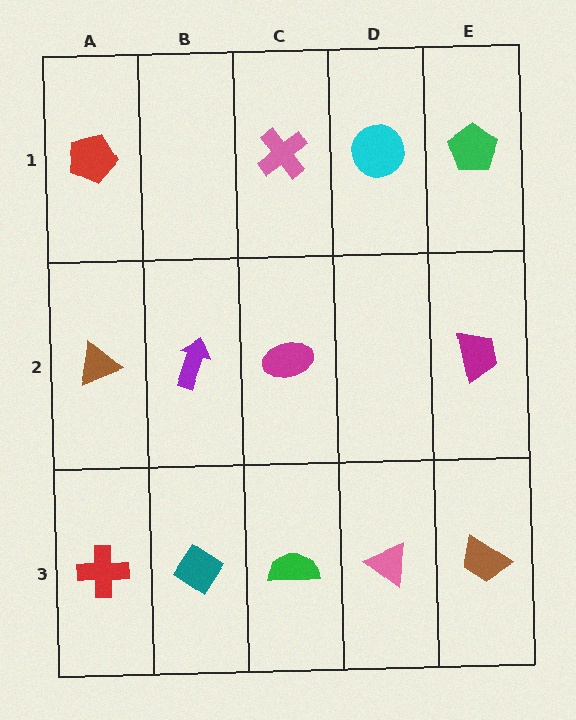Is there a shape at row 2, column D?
No, that cell is empty.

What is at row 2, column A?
A brown triangle.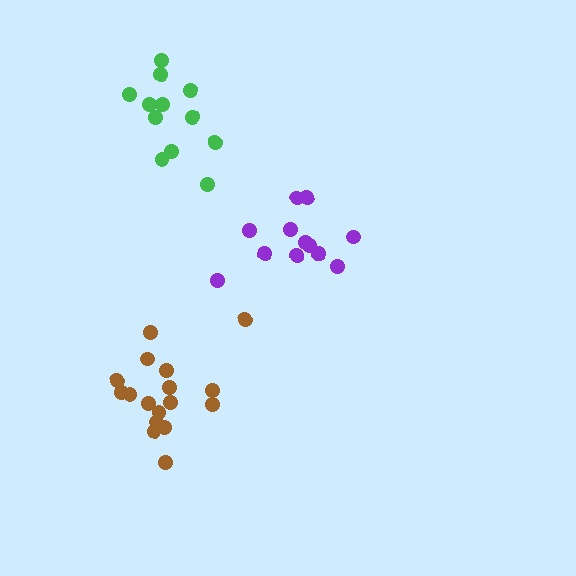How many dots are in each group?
Group 1: 12 dots, Group 2: 12 dots, Group 3: 17 dots (41 total).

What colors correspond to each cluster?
The clusters are colored: purple, green, brown.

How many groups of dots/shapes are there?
There are 3 groups.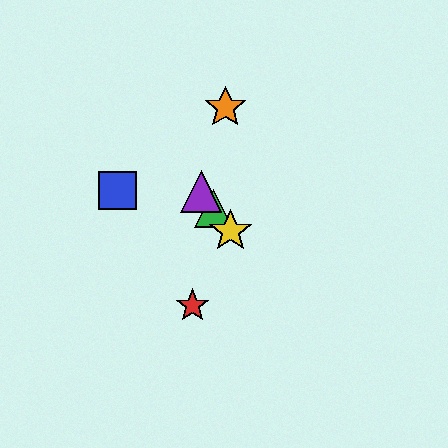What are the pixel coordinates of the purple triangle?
The purple triangle is at (201, 192).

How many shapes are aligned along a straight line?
3 shapes (the green triangle, the yellow star, the purple triangle) are aligned along a straight line.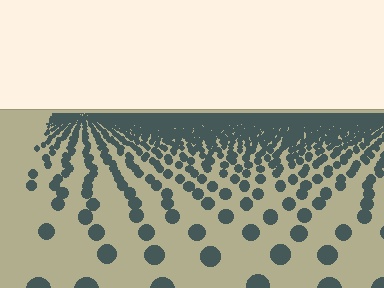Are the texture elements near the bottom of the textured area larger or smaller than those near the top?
Larger. Near the bottom, elements are closer to the viewer and appear at a bigger on-screen size.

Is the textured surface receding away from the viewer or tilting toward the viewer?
The surface is receding away from the viewer. Texture elements get smaller and denser toward the top.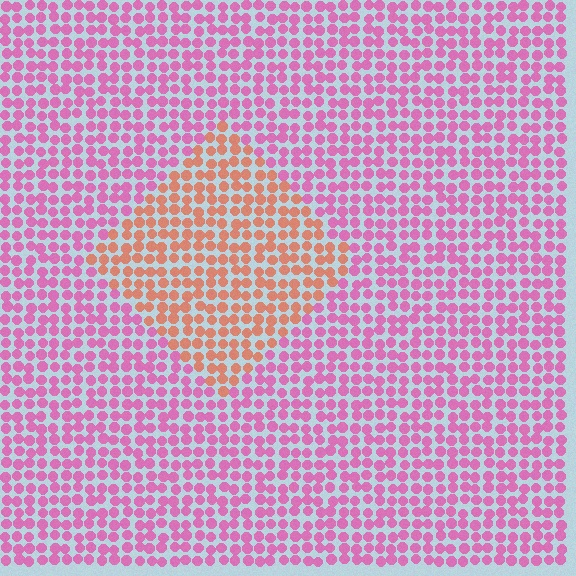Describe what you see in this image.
The image is filled with small pink elements in a uniform arrangement. A diamond-shaped region is visible where the elements are tinted to a slightly different hue, forming a subtle color boundary.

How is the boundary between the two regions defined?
The boundary is defined purely by a slight shift in hue (about 51 degrees). Spacing, size, and orientation are identical on both sides.